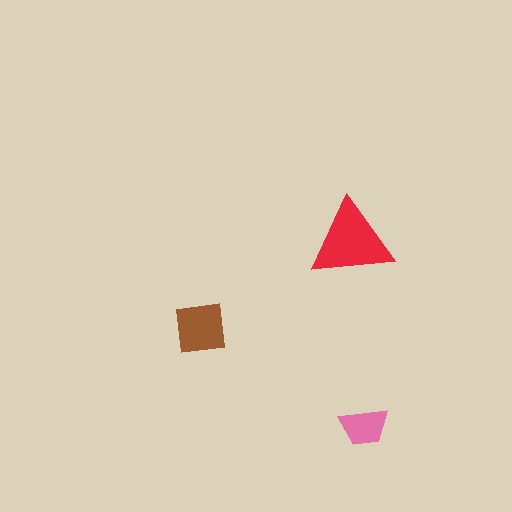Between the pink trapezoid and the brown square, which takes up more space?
The brown square.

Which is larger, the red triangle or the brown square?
The red triangle.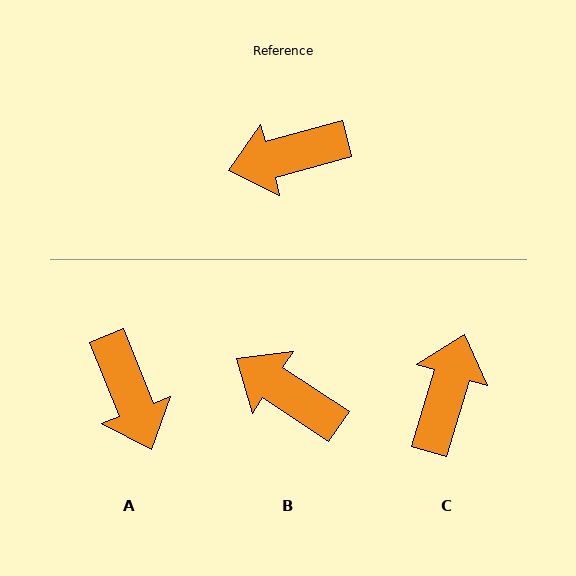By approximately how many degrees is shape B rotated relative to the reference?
Approximately 49 degrees clockwise.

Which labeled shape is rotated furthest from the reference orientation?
C, about 122 degrees away.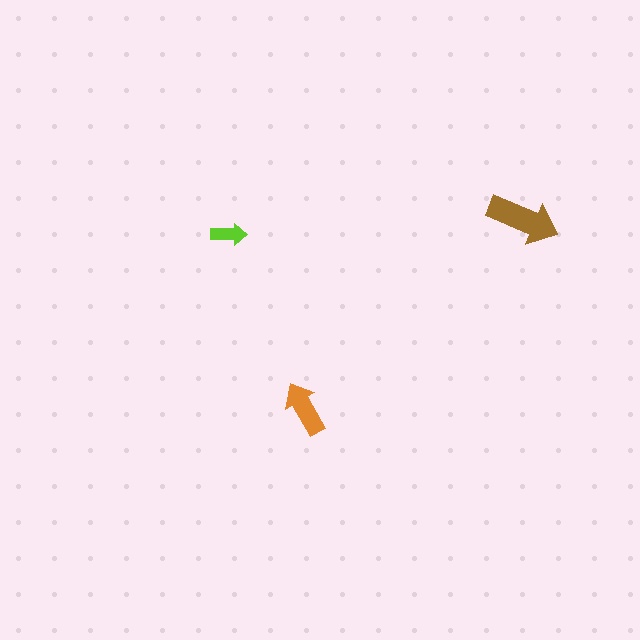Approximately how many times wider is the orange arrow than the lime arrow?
About 1.5 times wider.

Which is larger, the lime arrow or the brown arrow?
The brown one.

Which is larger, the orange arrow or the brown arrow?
The brown one.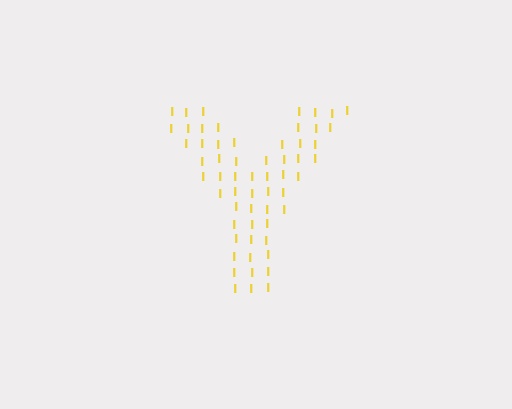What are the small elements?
The small elements are letter I's.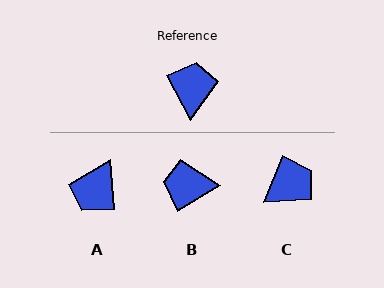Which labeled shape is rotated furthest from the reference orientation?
A, about 157 degrees away.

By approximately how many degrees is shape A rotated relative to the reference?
Approximately 157 degrees counter-clockwise.